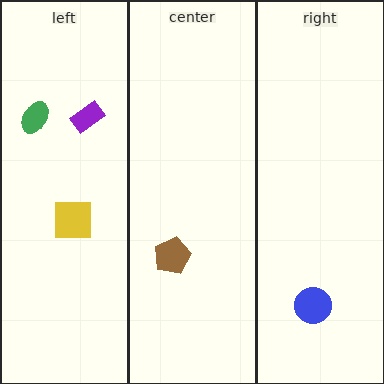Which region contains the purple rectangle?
The left region.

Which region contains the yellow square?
The left region.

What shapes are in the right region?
The blue circle.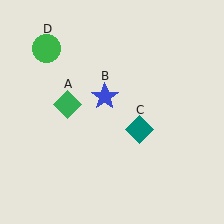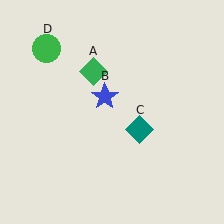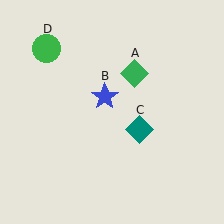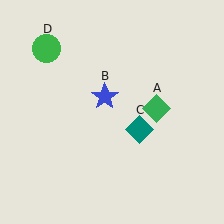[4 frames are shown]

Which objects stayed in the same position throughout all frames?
Blue star (object B) and teal diamond (object C) and green circle (object D) remained stationary.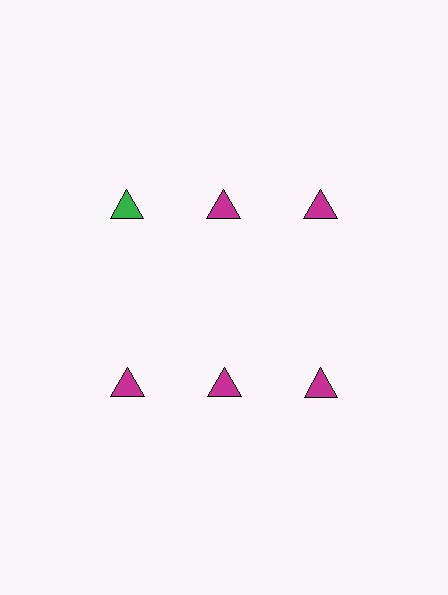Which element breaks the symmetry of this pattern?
The green triangle in the top row, leftmost column breaks the symmetry. All other shapes are magenta triangles.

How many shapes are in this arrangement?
There are 6 shapes arranged in a grid pattern.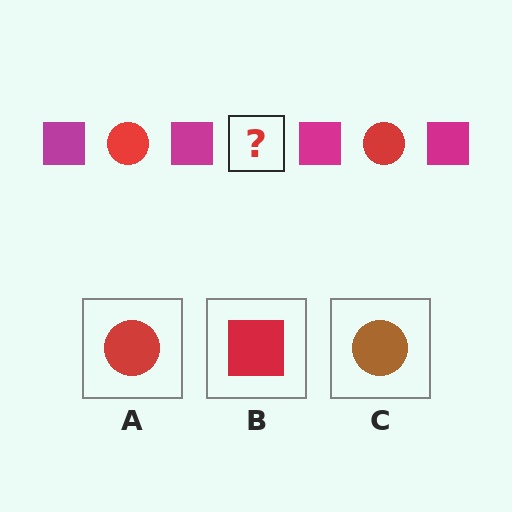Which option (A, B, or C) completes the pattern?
A.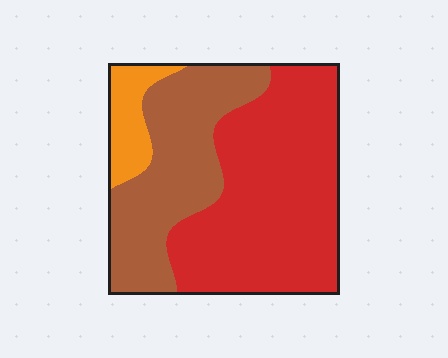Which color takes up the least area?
Orange, at roughly 10%.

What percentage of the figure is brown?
Brown covers 35% of the figure.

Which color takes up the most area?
Red, at roughly 55%.